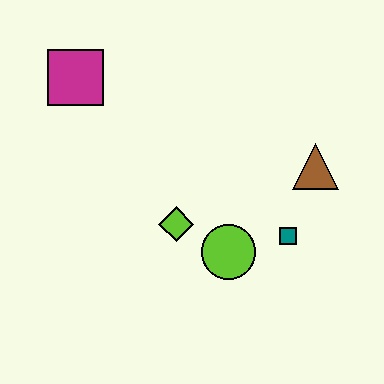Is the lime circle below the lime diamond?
Yes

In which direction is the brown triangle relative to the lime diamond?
The brown triangle is to the right of the lime diamond.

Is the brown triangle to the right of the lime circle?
Yes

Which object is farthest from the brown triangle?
The magenta square is farthest from the brown triangle.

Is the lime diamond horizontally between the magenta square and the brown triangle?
Yes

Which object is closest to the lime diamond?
The lime circle is closest to the lime diamond.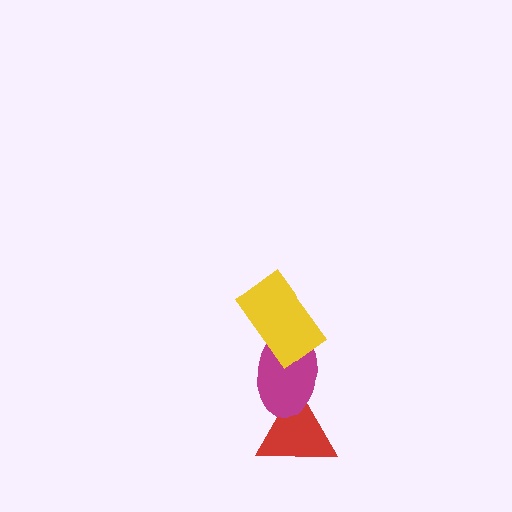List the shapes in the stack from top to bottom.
From top to bottom: the yellow rectangle, the magenta ellipse, the red triangle.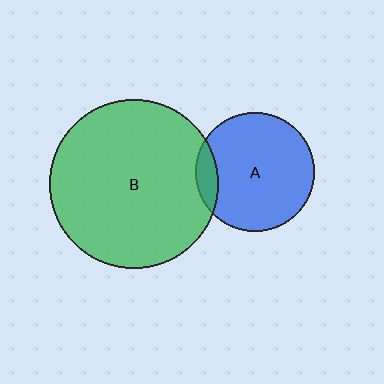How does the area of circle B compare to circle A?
Approximately 2.0 times.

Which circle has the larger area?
Circle B (green).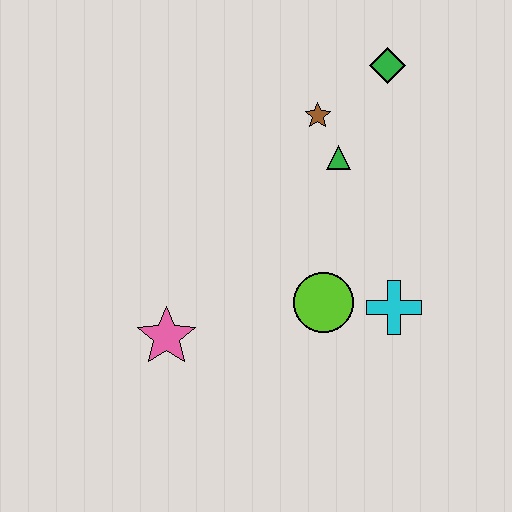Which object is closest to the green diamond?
The brown star is closest to the green diamond.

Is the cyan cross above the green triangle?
No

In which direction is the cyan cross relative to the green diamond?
The cyan cross is below the green diamond.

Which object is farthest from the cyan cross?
The green diamond is farthest from the cyan cross.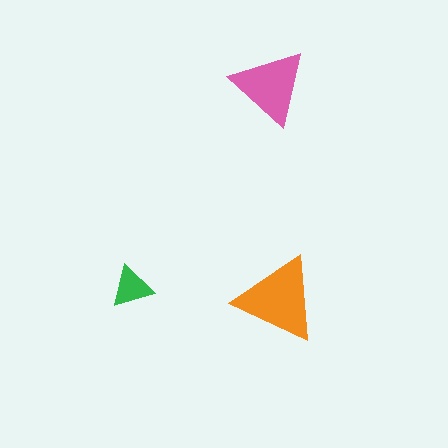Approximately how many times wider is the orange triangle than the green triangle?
About 2 times wider.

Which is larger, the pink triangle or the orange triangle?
The orange one.